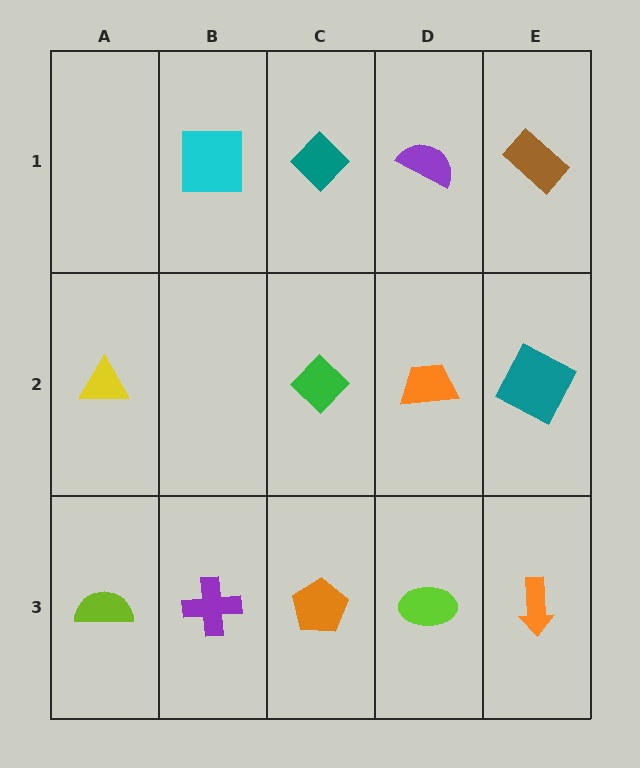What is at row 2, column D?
An orange trapezoid.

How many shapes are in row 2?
4 shapes.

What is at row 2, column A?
A yellow triangle.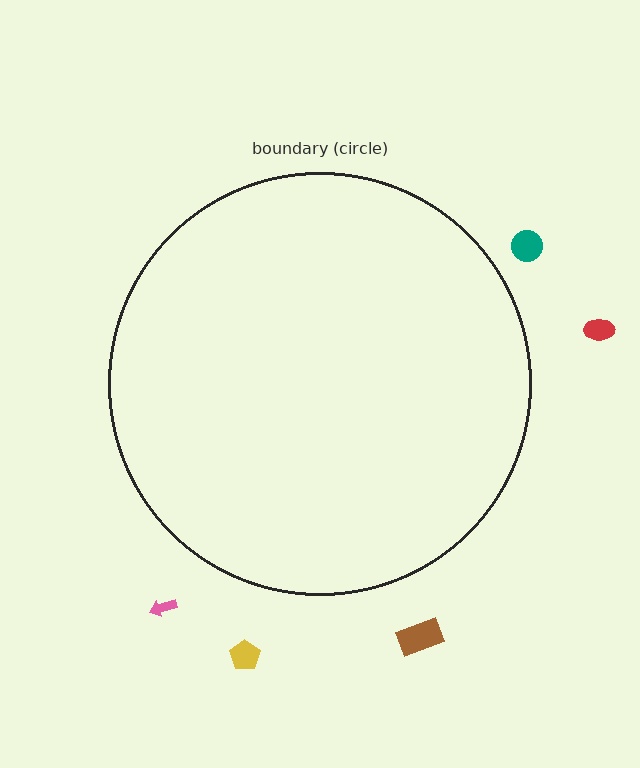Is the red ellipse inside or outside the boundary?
Outside.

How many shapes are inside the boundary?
0 inside, 5 outside.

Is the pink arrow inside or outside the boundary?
Outside.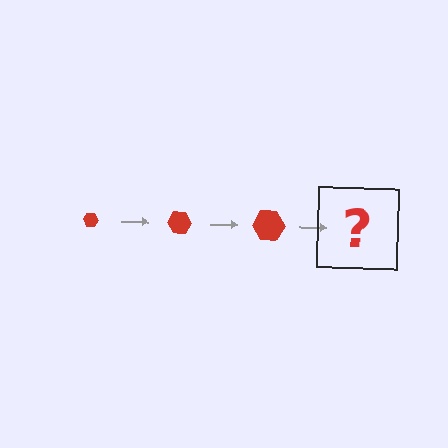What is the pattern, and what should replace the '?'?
The pattern is that the hexagon gets progressively larger each step. The '?' should be a red hexagon, larger than the previous one.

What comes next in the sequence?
The next element should be a red hexagon, larger than the previous one.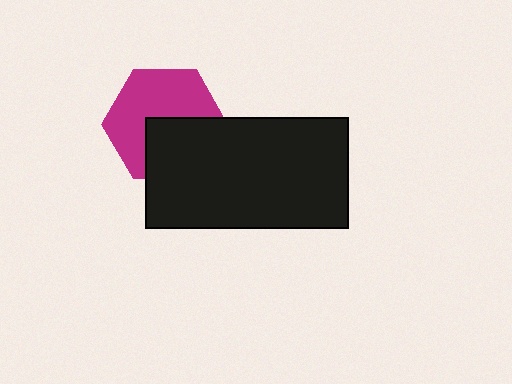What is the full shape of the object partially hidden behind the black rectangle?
The partially hidden object is a magenta hexagon.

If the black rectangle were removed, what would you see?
You would see the complete magenta hexagon.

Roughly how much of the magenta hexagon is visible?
About half of it is visible (roughly 60%).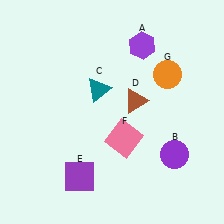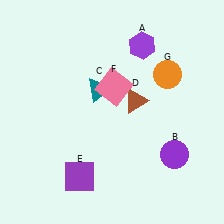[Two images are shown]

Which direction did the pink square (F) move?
The pink square (F) moved up.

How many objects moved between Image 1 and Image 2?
1 object moved between the two images.